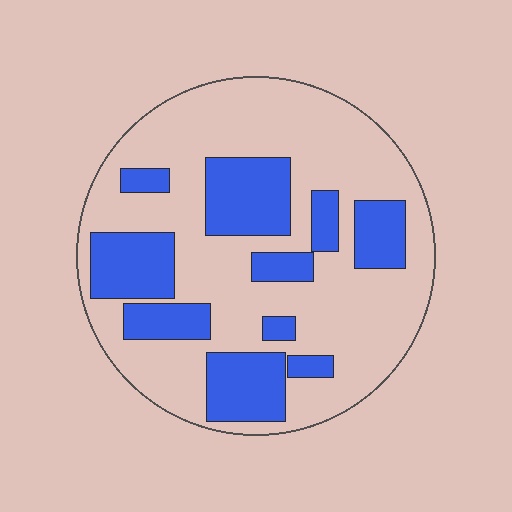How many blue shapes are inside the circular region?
10.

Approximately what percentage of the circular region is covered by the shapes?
Approximately 30%.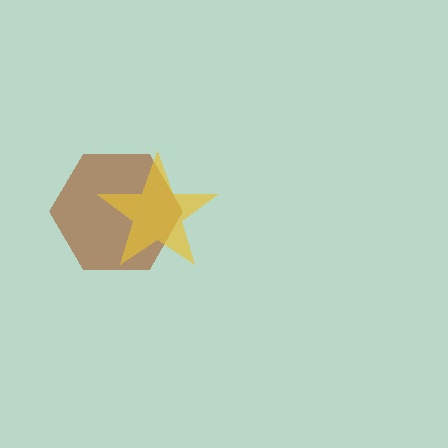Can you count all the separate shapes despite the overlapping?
Yes, there are 2 separate shapes.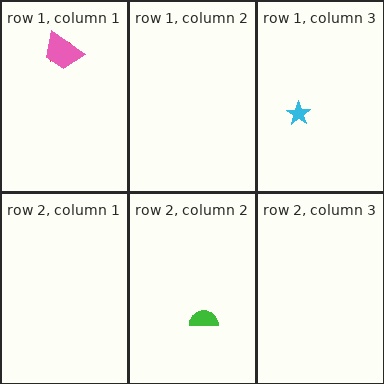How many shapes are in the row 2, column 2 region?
1.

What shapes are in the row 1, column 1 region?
The red cross, the pink trapezoid.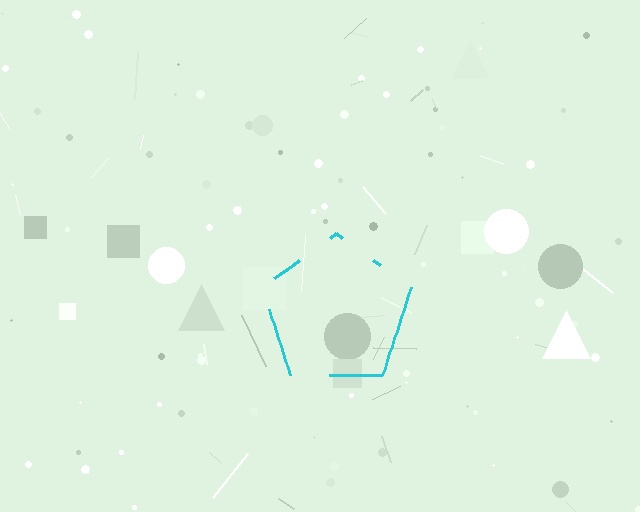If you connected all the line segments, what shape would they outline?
They would outline a pentagon.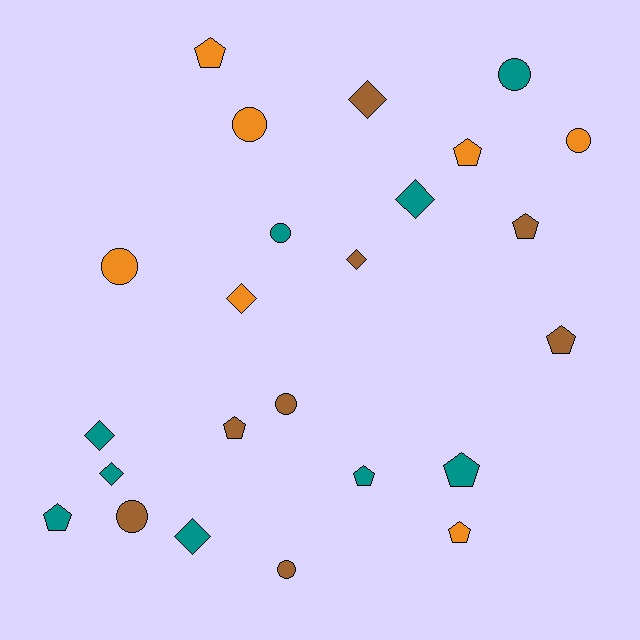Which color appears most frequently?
Teal, with 9 objects.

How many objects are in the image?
There are 24 objects.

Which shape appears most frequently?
Pentagon, with 9 objects.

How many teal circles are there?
There are 2 teal circles.